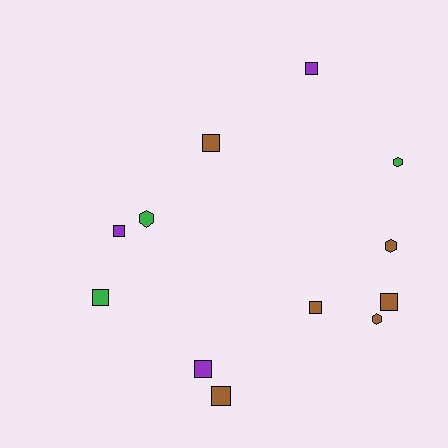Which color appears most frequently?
Brown, with 6 objects.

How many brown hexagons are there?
There are 2 brown hexagons.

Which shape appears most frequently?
Square, with 8 objects.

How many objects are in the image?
There are 12 objects.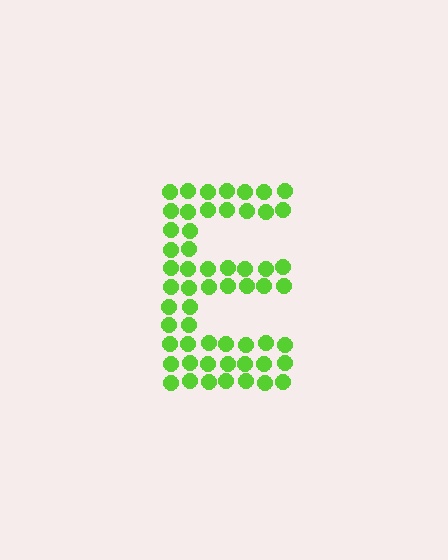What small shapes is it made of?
It is made of small circles.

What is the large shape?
The large shape is the letter E.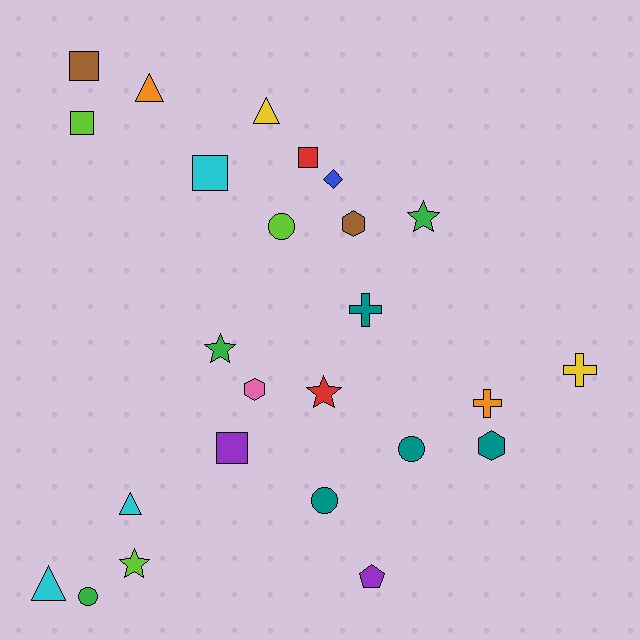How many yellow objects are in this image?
There are 2 yellow objects.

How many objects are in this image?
There are 25 objects.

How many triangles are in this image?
There are 4 triangles.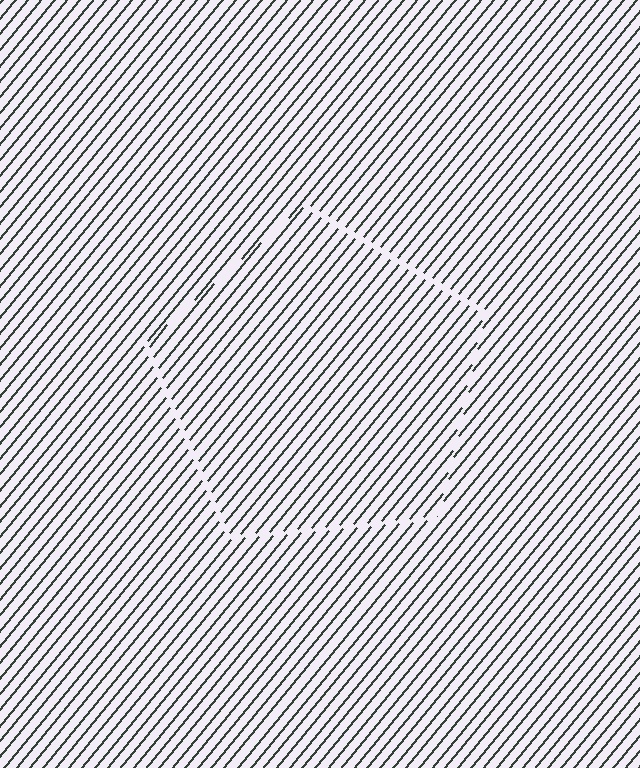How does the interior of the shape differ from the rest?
The interior of the shape contains the same grating, shifted by half a period — the contour is defined by the phase discontinuity where line-ends from the inner and outer gratings abut.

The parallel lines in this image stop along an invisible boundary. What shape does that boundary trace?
An illusory pentagon. The interior of the shape contains the same grating, shifted by half a period — the contour is defined by the phase discontinuity where line-ends from the inner and outer gratings abut.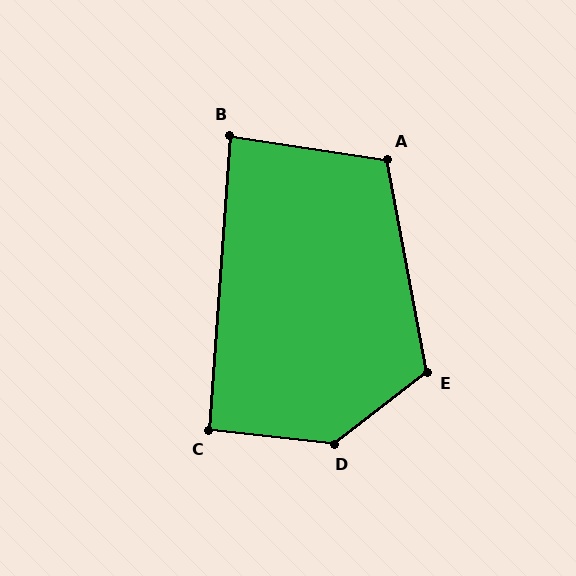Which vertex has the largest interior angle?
D, at approximately 136 degrees.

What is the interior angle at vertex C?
Approximately 92 degrees (approximately right).